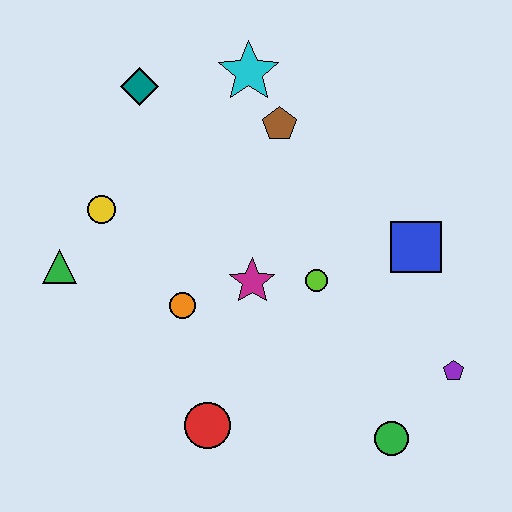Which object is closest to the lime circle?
The magenta star is closest to the lime circle.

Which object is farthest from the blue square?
The green triangle is farthest from the blue square.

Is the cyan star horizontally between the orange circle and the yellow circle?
No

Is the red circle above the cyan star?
No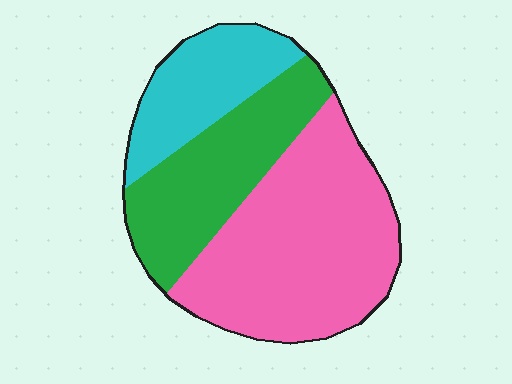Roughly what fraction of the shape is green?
Green covers 29% of the shape.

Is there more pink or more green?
Pink.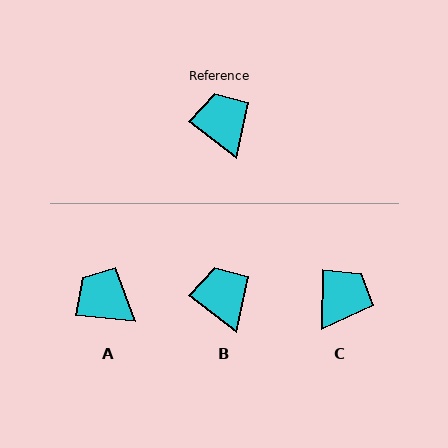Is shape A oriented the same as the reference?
No, it is off by about 32 degrees.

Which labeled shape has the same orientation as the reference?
B.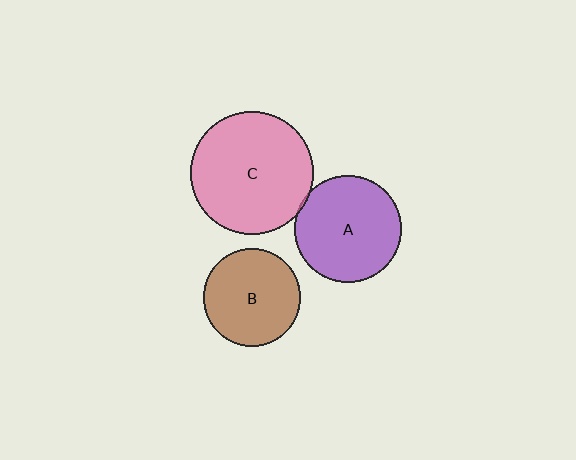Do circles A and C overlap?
Yes.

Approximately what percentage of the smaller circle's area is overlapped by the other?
Approximately 5%.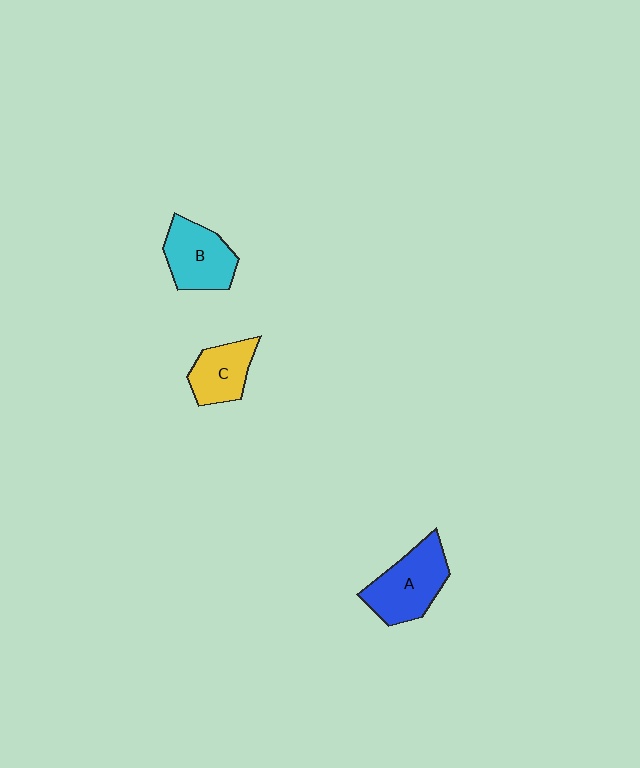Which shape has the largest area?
Shape A (blue).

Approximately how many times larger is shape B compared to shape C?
Approximately 1.2 times.